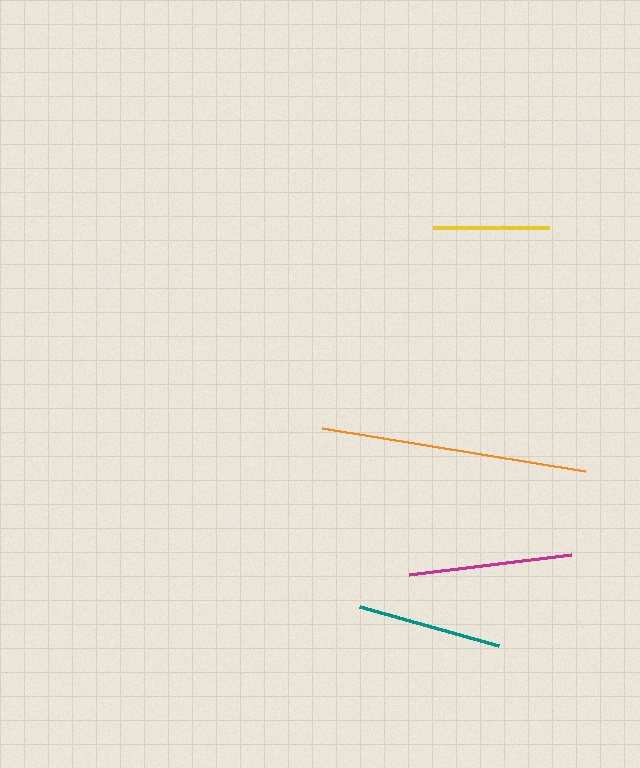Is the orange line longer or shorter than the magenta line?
The orange line is longer than the magenta line.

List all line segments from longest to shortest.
From longest to shortest: orange, magenta, teal, yellow.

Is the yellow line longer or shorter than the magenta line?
The magenta line is longer than the yellow line.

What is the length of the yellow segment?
The yellow segment is approximately 116 pixels long.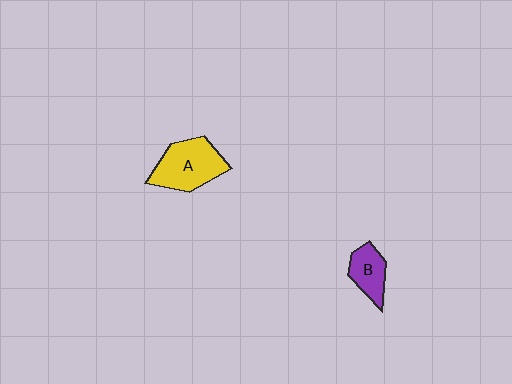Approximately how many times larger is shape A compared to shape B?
Approximately 1.8 times.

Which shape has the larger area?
Shape A (yellow).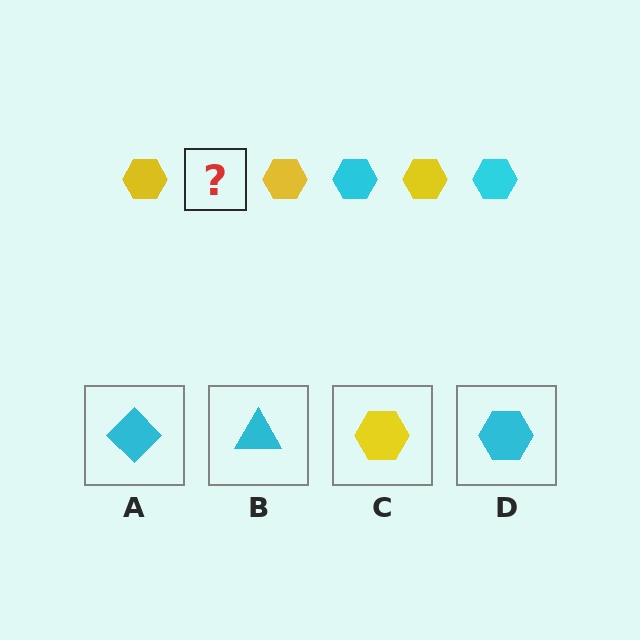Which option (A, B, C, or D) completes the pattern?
D.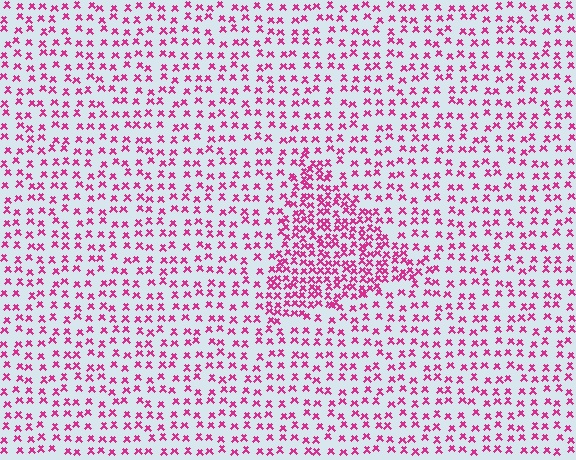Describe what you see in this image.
The image contains small magenta elements arranged at two different densities. A triangle-shaped region is visible where the elements are more densely packed than the surrounding area.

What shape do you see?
I see a triangle.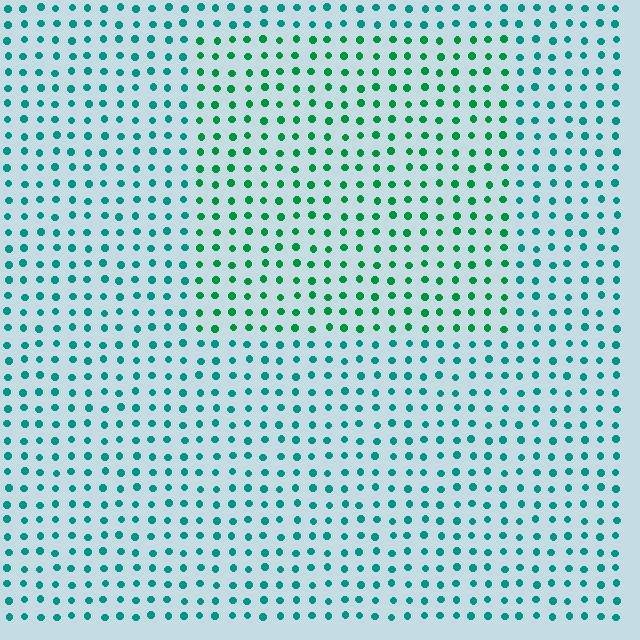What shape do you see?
I see a rectangle.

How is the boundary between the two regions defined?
The boundary is defined purely by a slight shift in hue (about 33 degrees). Spacing, size, and orientation are identical on both sides.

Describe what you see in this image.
The image is filled with small teal elements in a uniform arrangement. A rectangle-shaped region is visible where the elements are tinted to a slightly different hue, forming a subtle color boundary.